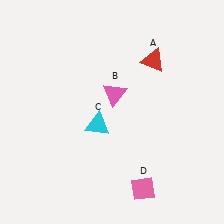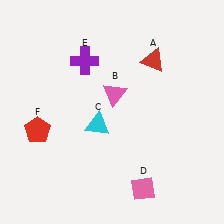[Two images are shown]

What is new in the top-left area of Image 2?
A purple cross (E) was added in the top-left area of Image 2.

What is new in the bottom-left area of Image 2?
A red pentagon (F) was added in the bottom-left area of Image 2.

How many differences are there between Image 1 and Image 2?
There are 2 differences between the two images.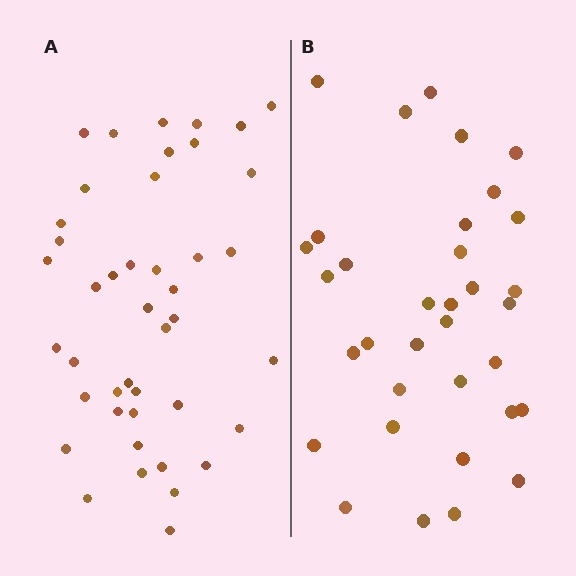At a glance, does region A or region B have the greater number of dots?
Region A (the left region) has more dots.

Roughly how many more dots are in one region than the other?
Region A has roughly 8 or so more dots than region B.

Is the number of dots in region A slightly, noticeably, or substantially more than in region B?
Region A has noticeably more, but not dramatically so. The ratio is roughly 1.3 to 1.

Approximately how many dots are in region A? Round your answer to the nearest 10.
About 40 dots. (The exact count is 43, which rounds to 40.)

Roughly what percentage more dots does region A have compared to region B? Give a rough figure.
About 25% more.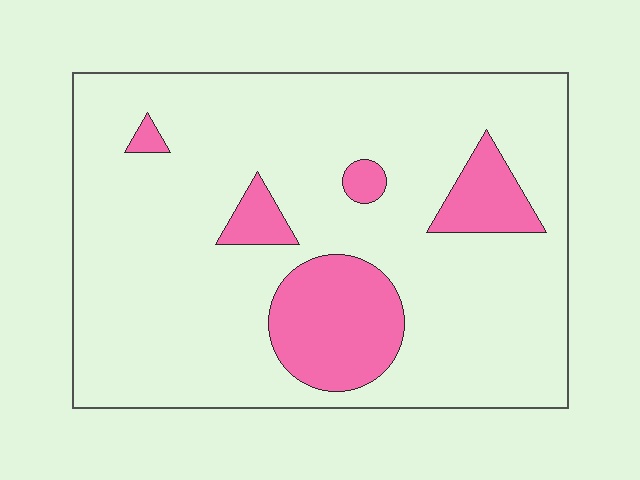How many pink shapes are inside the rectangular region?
5.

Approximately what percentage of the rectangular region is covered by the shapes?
Approximately 15%.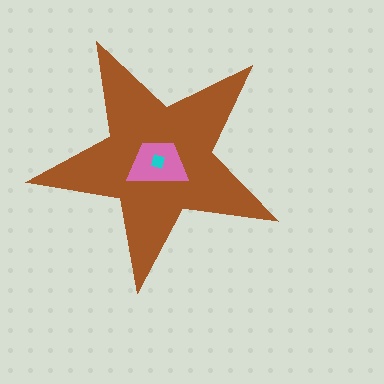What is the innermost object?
The cyan diamond.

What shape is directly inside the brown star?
The pink trapezoid.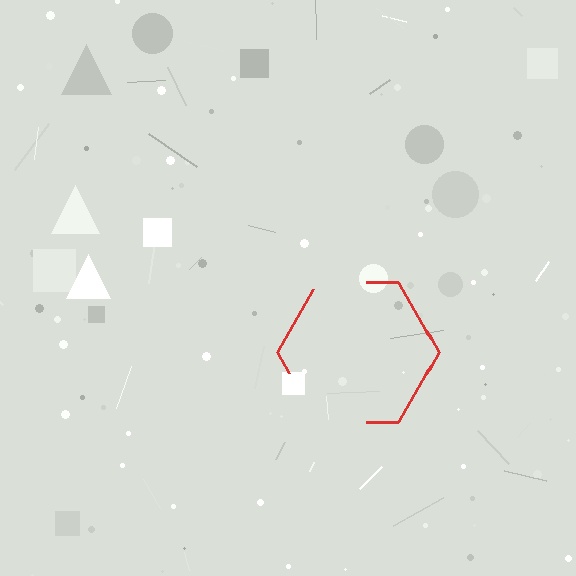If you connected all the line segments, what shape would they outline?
They would outline a hexagon.